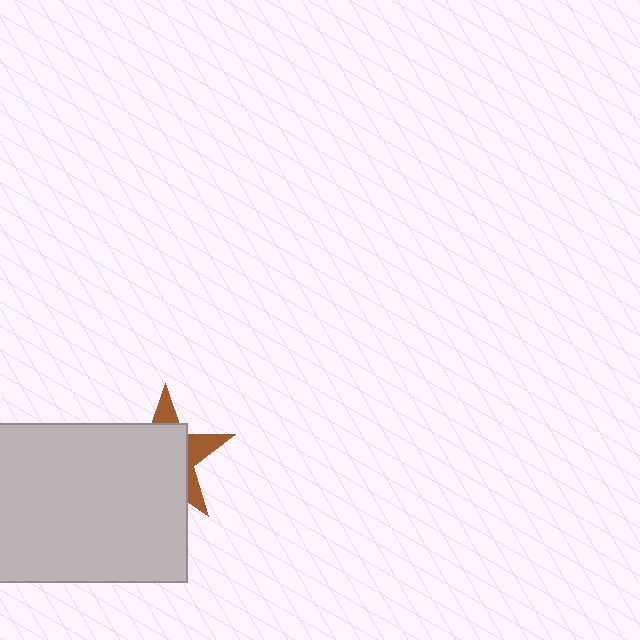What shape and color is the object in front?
The object in front is a light gray rectangle.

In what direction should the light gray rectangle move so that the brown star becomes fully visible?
The light gray rectangle should move toward the lower-left. That is the shortest direction to clear the overlap and leave the brown star fully visible.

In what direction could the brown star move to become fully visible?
The brown star could move toward the upper-right. That would shift it out from behind the light gray rectangle entirely.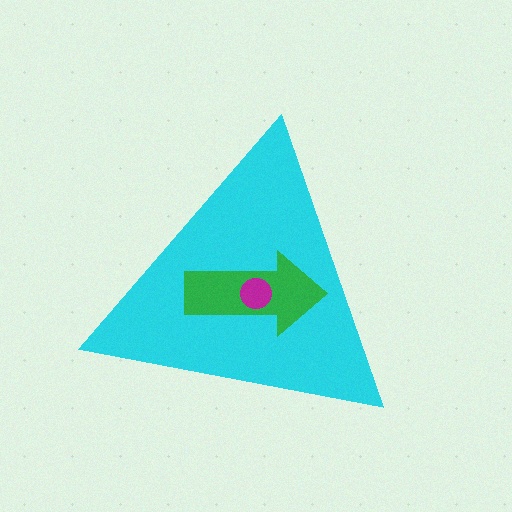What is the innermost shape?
The magenta circle.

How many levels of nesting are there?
3.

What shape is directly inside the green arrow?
The magenta circle.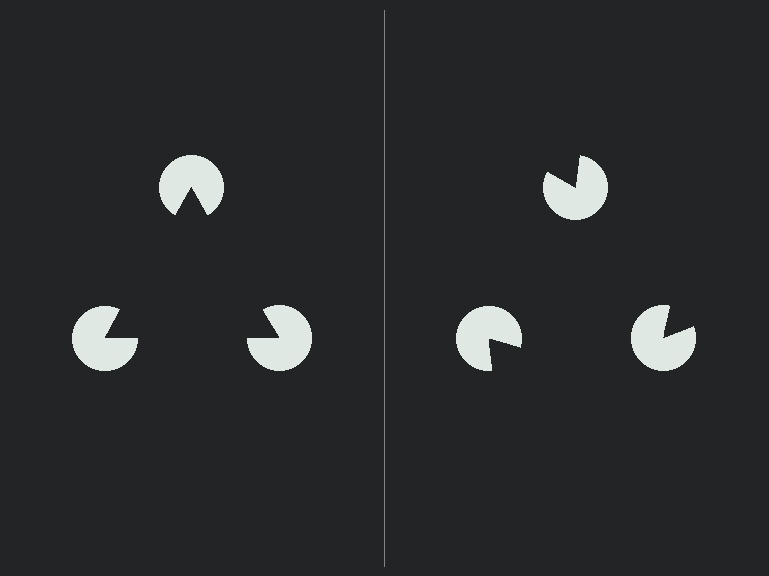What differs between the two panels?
The pac-man discs are positioned identically on both sides; only the wedge orientations differ. On the left they align to a triangle; on the right they are misaligned.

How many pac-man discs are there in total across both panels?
6 — 3 on each side.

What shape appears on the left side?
An illusory triangle.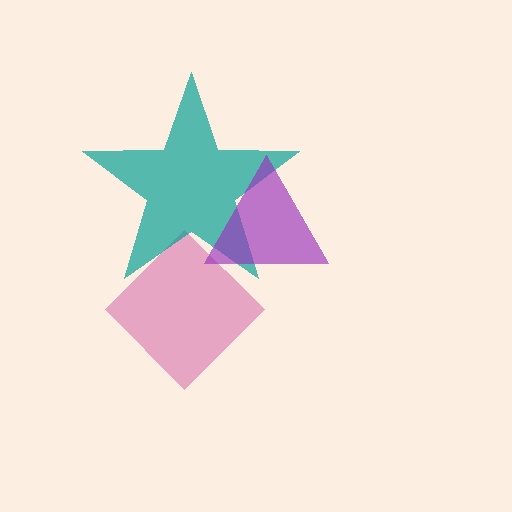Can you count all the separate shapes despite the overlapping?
Yes, there are 3 separate shapes.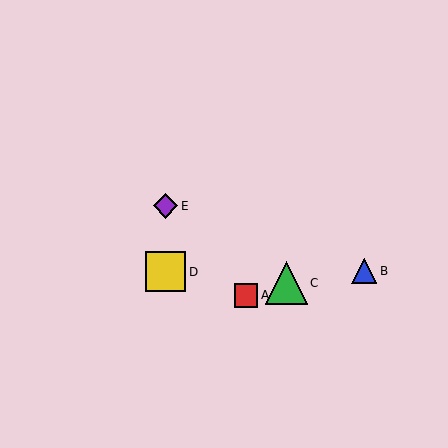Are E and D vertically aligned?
Yes, both are at x≈166.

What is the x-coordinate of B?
Object B is at x≈364.